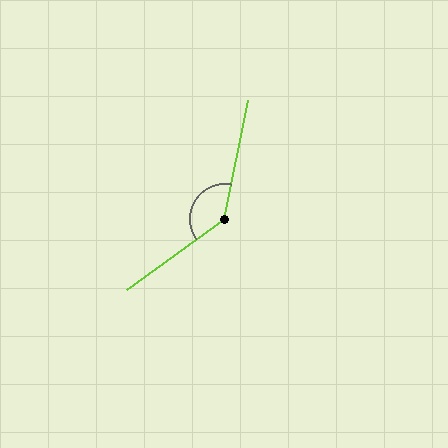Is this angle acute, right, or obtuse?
It is obtuse.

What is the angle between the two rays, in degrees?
Approximately 137 degrees.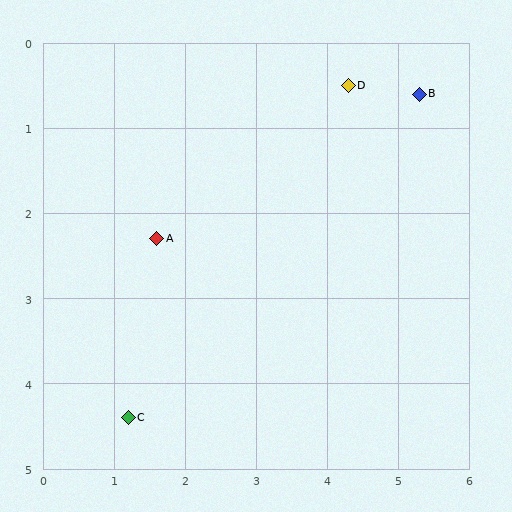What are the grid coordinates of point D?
Point D is at approximately (4.3, 0.5).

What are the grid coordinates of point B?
Point B is at approximately (5.3, 0.6).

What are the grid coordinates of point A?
Point A is at approximately (1.6, 2.3).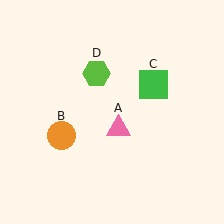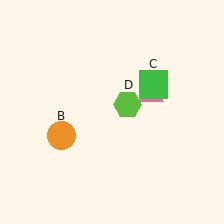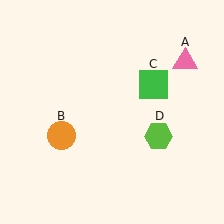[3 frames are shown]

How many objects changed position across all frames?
2 objects changed position: pink triangle (object A), lime hexagon (object D).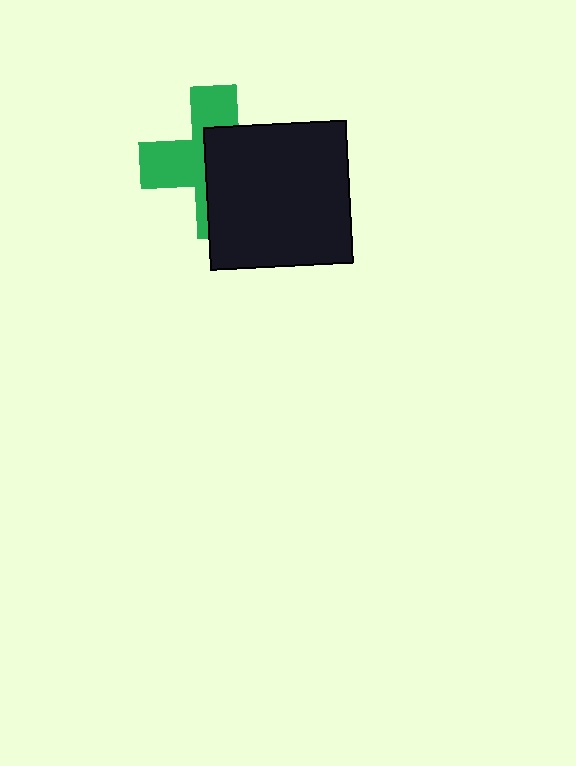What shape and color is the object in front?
The object in front is a black square.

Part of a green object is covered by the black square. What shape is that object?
It is a cross.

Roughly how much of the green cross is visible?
About half of it is visible (roughly 46%).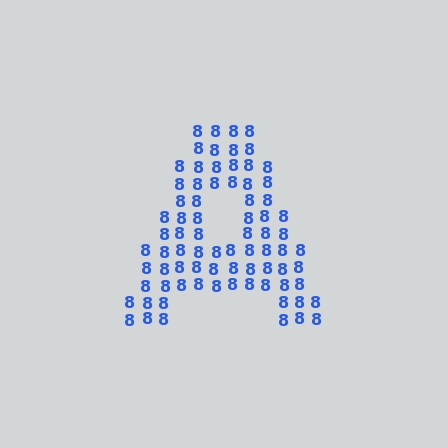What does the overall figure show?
The overall figure shows the letter A.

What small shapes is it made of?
It is made of small digit 8's.